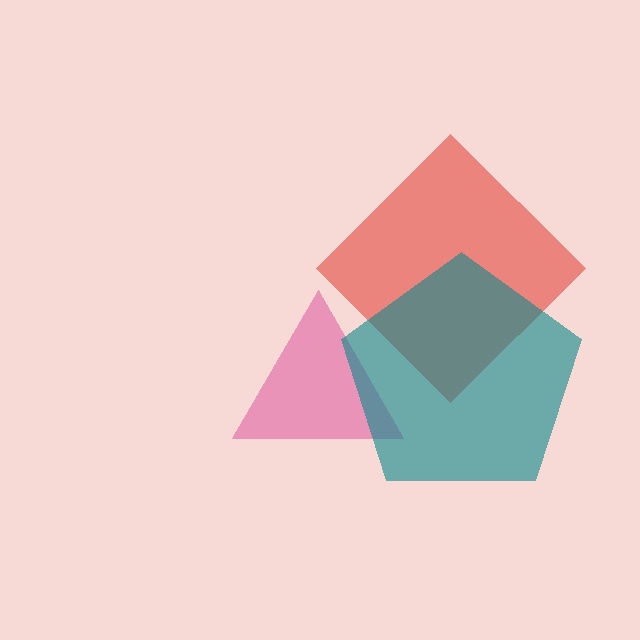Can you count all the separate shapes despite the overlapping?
Yes, there are 3 separate shapes.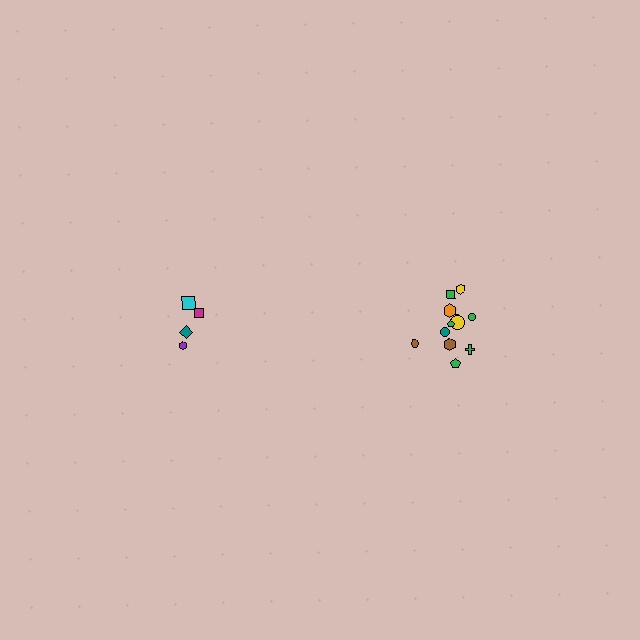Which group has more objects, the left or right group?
The right group.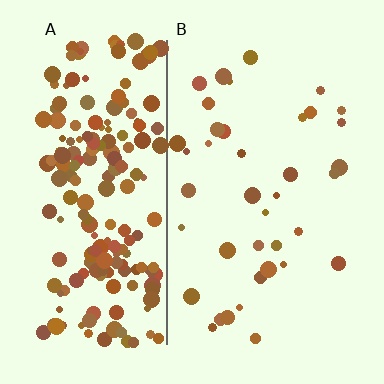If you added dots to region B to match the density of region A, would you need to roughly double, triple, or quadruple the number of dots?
Approximately quadruple.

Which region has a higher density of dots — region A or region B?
A (the left).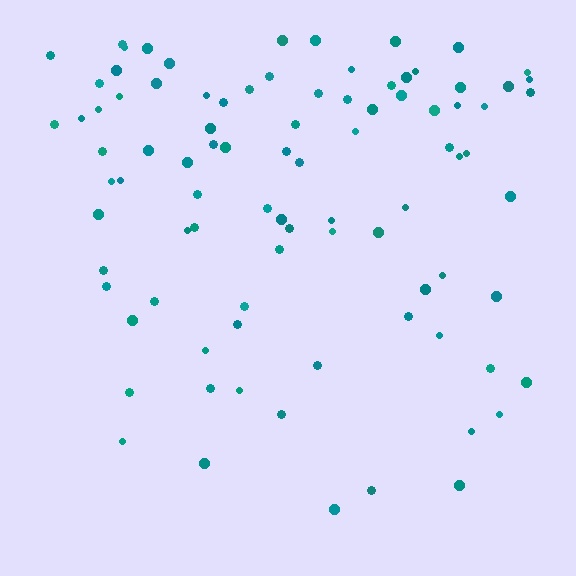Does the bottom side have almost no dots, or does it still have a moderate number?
Still a moderate number, just noticeably fewer than the top.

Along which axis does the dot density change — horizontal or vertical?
Vertical.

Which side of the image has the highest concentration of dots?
The top.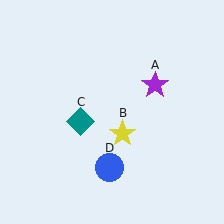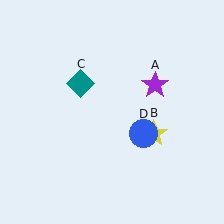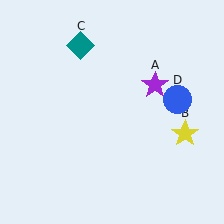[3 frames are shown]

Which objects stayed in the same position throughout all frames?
Purple star (object A) remained stationary.